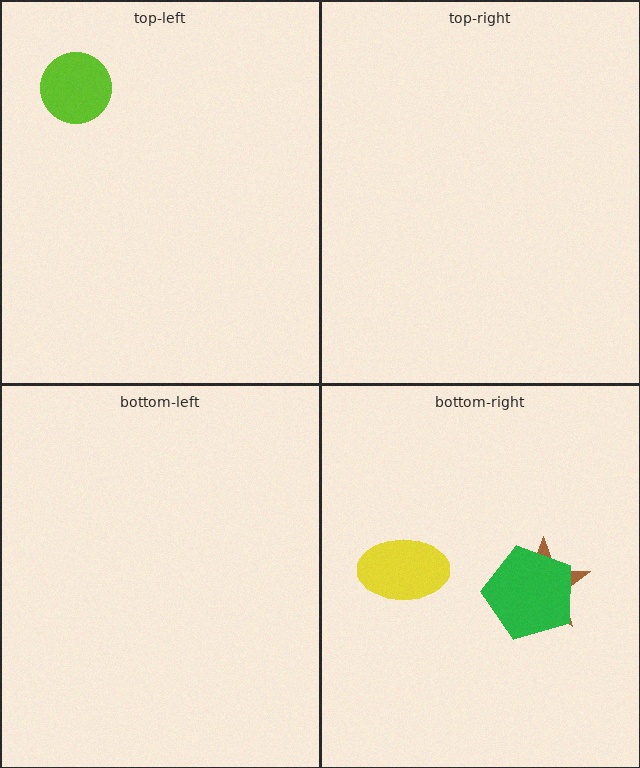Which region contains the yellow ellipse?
The bottom-right region.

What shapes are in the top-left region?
The lime circle.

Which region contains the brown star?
The bottom-right region.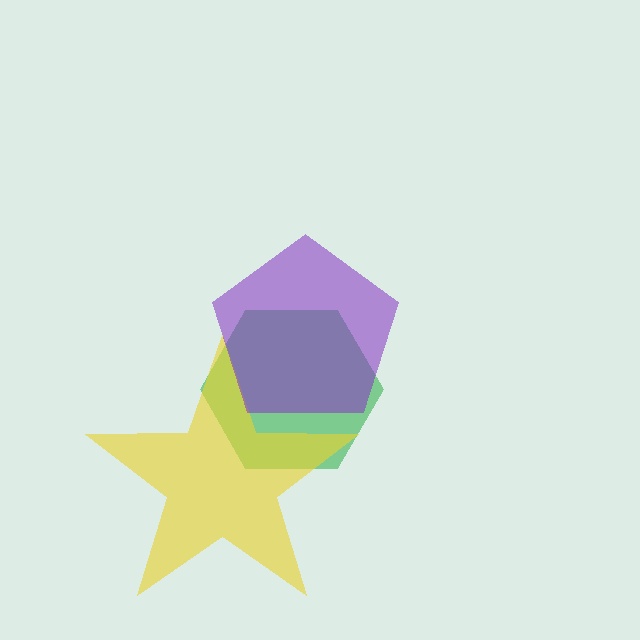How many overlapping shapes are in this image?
There are 3 overlapping shapes in the image.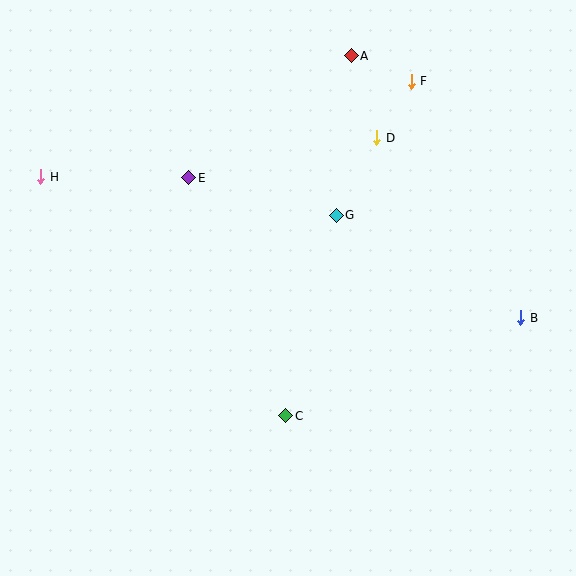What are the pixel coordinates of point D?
Point D is at (377, 138).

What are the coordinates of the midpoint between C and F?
The midpoint between C and F is at (349, 249).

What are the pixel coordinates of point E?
Point E is at (189, 178).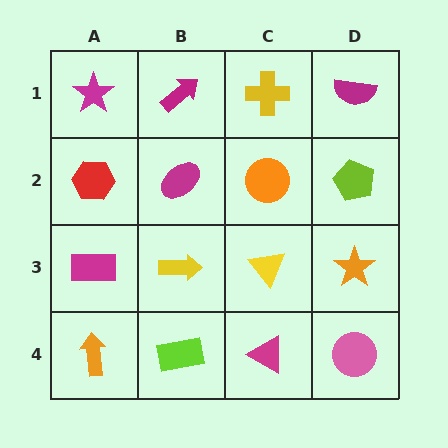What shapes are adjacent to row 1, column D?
A lime pentagon (row 2, column D), a yellow cross (row 1, column C).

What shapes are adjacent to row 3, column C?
An orange circle (row 2, column C), a magenta triangle (row 4, column C), a yellow arrow (row 3, column B), an orange star (row 3, column D).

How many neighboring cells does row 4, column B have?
3.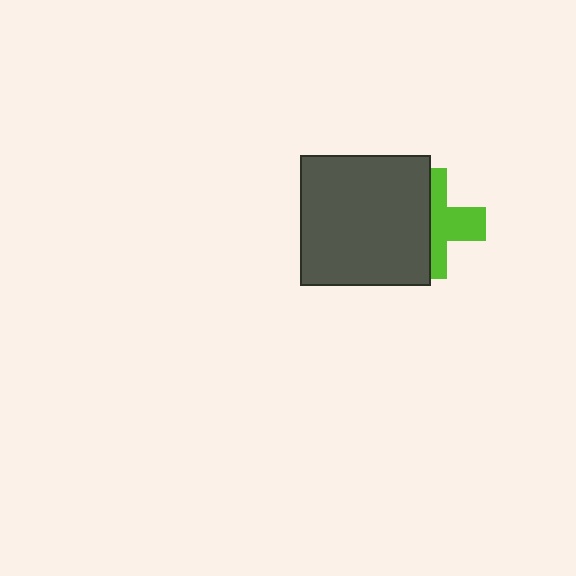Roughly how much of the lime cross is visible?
About half of it is visible (roughly 48%).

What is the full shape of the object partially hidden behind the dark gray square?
The partially hidden object is a lime cross.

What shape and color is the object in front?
The object in front is a dark gray square.